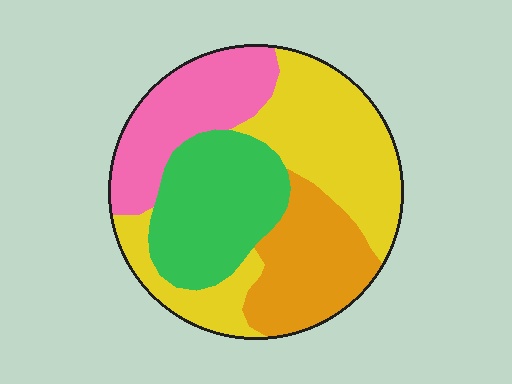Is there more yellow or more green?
Yellow.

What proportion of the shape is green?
Green covers 24% of the shape.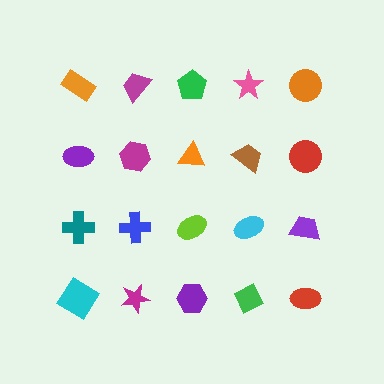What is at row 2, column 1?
A purple ellipse.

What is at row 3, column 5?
A purple trapezoid.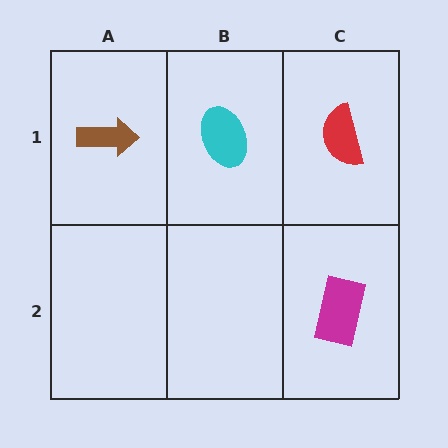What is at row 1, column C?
A red semicircle.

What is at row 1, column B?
A cyan ellipse.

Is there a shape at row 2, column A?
No, that cell is empty.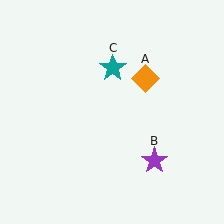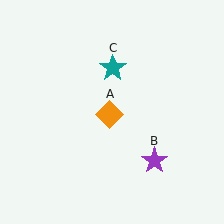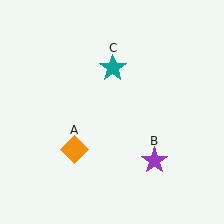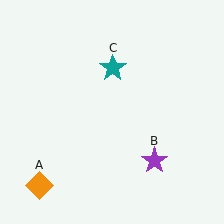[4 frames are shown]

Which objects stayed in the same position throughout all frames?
Purple star (object B) and teal star (object C) remained stationary.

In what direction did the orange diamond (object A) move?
The orange diamond (object A) moved down and to the left.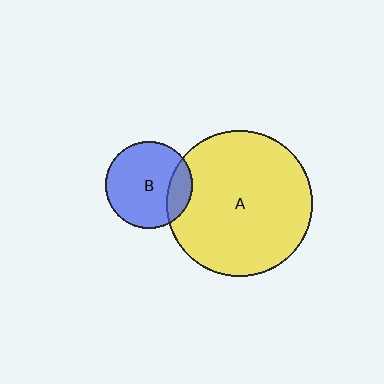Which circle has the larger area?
Circle A (yellow).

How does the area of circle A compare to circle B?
Approximately 2.8 times.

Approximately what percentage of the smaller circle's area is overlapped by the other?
Approximately 20%.